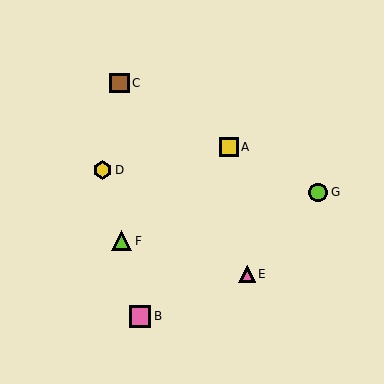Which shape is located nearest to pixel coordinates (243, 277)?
The pink triangle (labeled E) at (247, 274) is nearest to that location.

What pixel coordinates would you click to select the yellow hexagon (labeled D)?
Click at (103, 170) to select the yellow hexagon D.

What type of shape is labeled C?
Shape C is a brown square.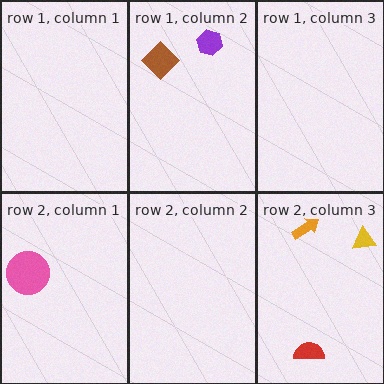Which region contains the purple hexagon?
The row 1, column 2 region.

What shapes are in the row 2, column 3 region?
The red semicircle, the orange arrow, the yellow triangle.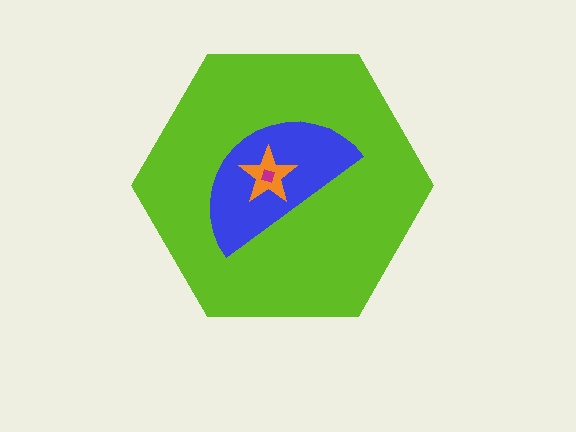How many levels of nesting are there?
4.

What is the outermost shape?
The lime hexagon.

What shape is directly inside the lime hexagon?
The blue semicircle.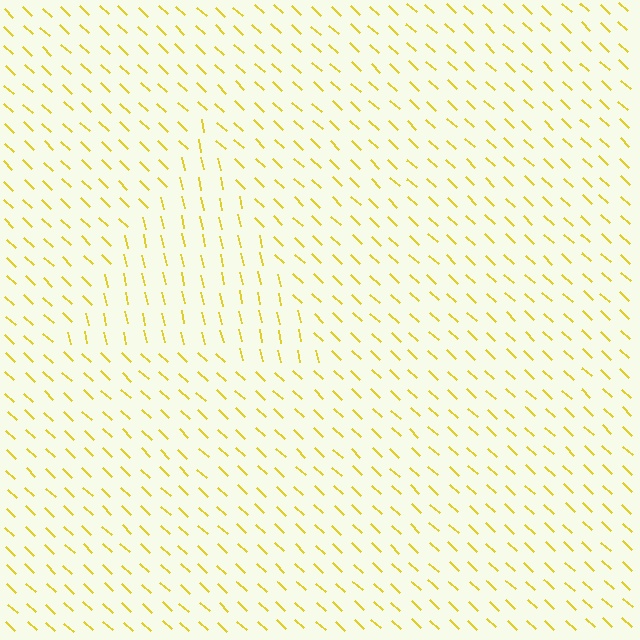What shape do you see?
I see a triangle.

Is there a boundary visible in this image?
Yes, there is a texture boundary formed by a change in line orientation.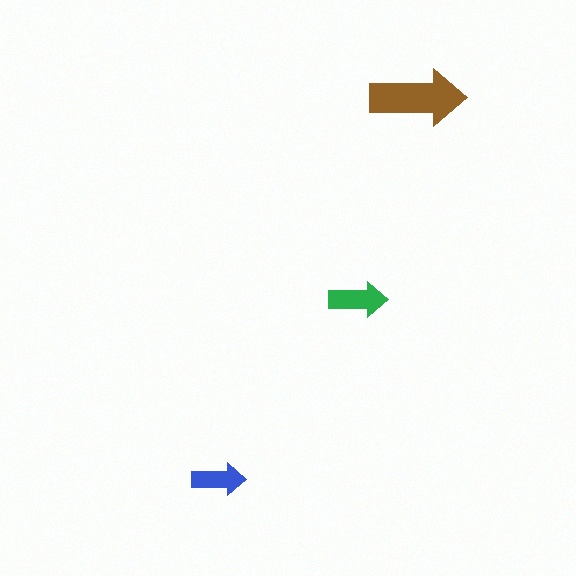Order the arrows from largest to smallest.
the brown one, the green one, the blue one.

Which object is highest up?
The brown arrow is topmost.